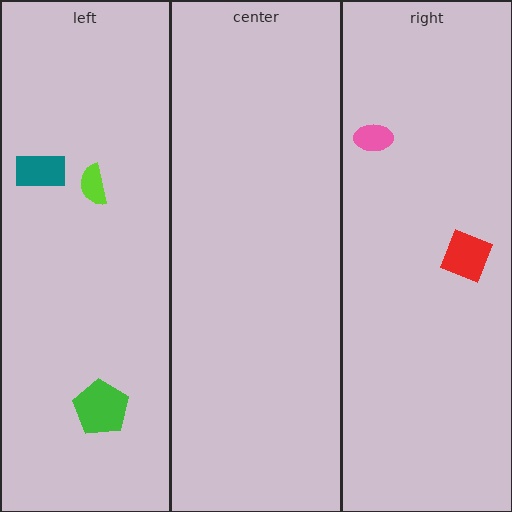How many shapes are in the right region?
2.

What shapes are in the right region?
The red diamond, the pink ellipse.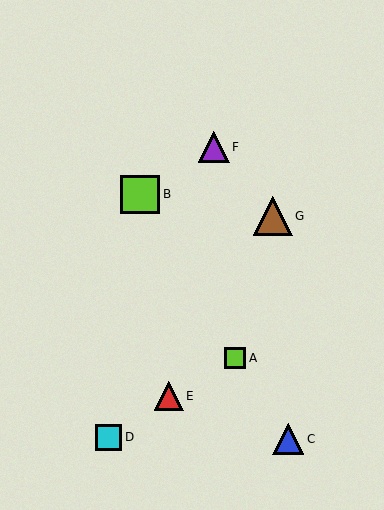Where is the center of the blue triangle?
The center of the blue triangle is at (288, 439).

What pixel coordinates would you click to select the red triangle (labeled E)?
Click at (169, 396) to select the red triangle E.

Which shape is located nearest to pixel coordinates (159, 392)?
The red triangle (labeled E) at (169, 396) is nearest to that location.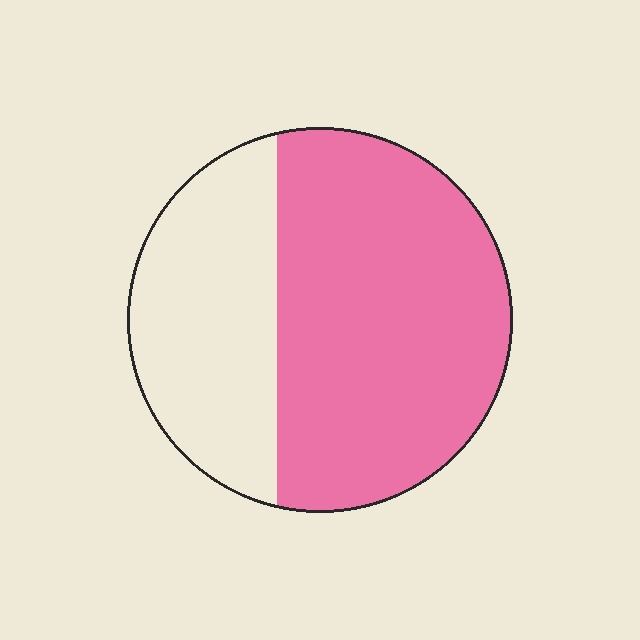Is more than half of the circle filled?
Yes.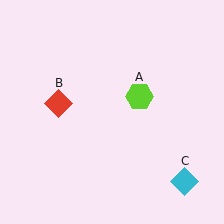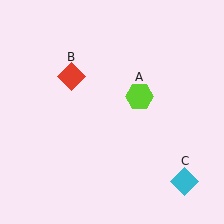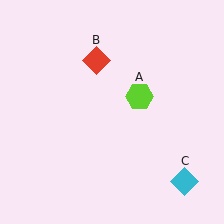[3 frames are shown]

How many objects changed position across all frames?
1 object changed position: red diamond (object B).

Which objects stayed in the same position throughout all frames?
Lime hexagon (object A) and cyan diamond (object C) remained stationary.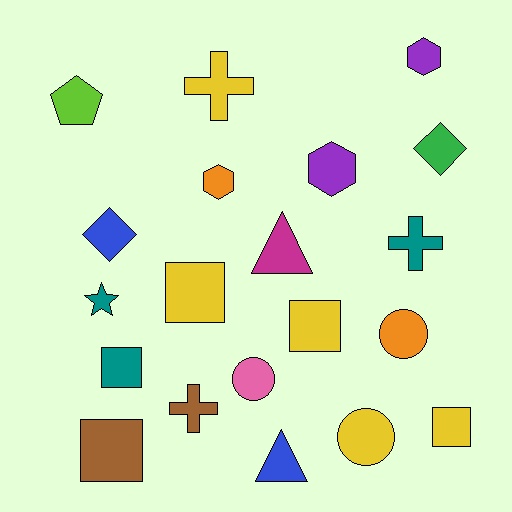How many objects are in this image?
There are 20 objects.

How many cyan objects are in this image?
There are no cyan objects.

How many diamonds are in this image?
There are 2 diamonds.